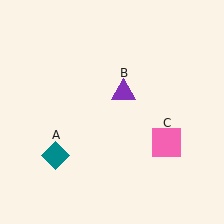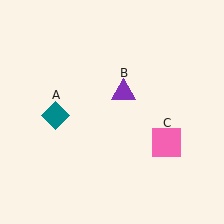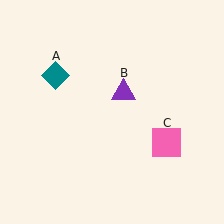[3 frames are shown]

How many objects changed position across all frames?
1 object changed position: teal diamond (object A).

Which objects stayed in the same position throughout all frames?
Purple triangle (object B) and pink square (object C) remained stationary.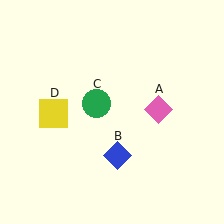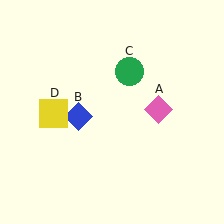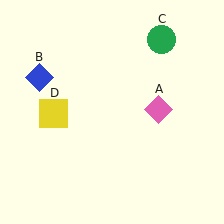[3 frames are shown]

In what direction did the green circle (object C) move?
The green circle (object C) moved up and to the right.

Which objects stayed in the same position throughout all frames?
Pink diamond (object A) and yellow square (object D) remained stationary.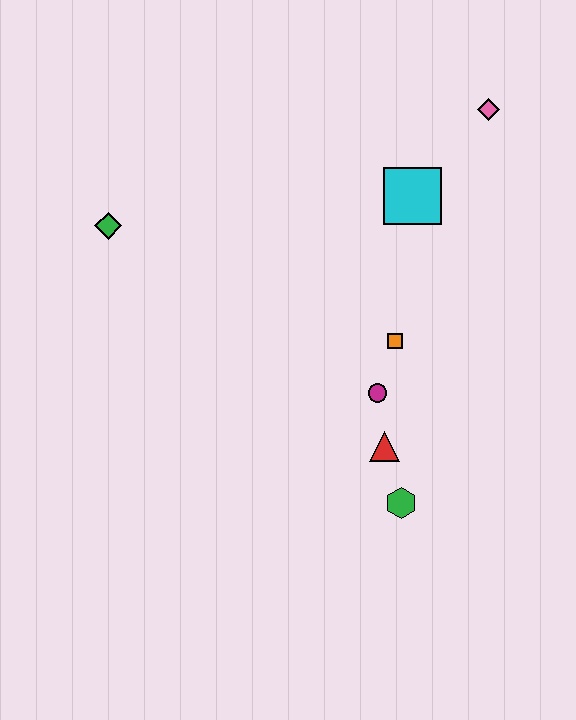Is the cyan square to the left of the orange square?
No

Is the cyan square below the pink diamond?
Yes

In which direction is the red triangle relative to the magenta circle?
The red triangle is below the magenta circle.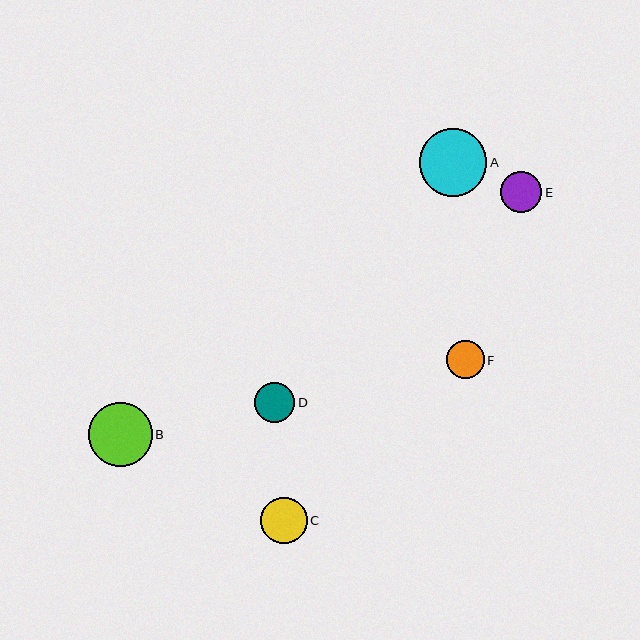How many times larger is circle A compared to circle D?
Circle A is approximately 1.7 times the size of circle D.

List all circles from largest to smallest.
From largest to smallest: A, B, C, E, D, F.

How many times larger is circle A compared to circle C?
Circle A is approximately 1.4 times the size of circle C.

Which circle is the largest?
Circle A is the largest with a size of approximately 67 pixels.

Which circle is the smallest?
Circle F is the smallest with a size of approximately 38 pixels.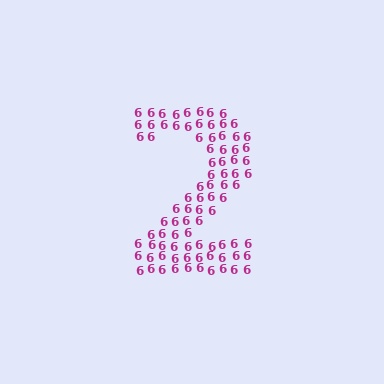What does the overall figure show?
The overall figure shows the digit 2.